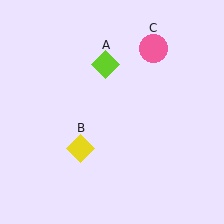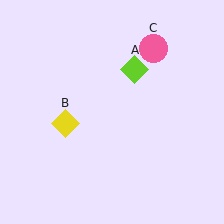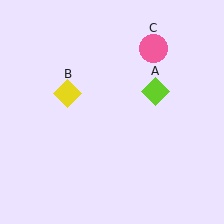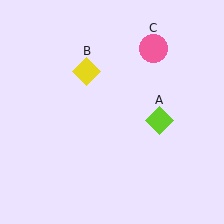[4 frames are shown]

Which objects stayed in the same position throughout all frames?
Pink circle (object C) remained stationary.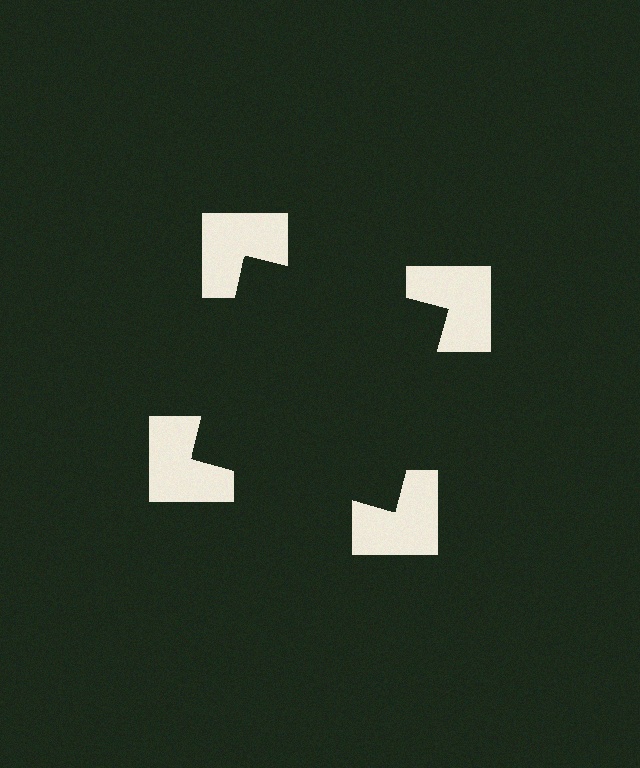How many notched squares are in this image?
There are 4 — one at each vertex of the illusory square.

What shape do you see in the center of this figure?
An illusory square — its edges are inferred from the aligned wedge cuts in the notched squares, not physically drawn.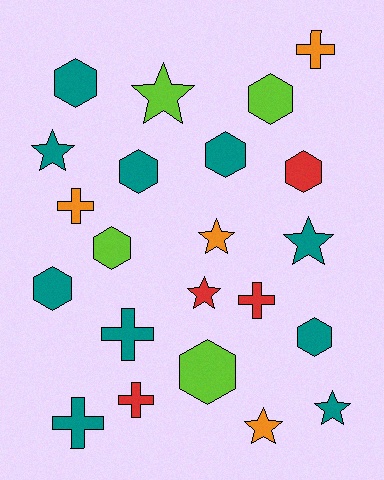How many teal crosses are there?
There are 2 teal crosses.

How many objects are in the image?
There are 22 objects.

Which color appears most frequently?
Teal, with 10 objects.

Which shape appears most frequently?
Hexagon, with 9 objects.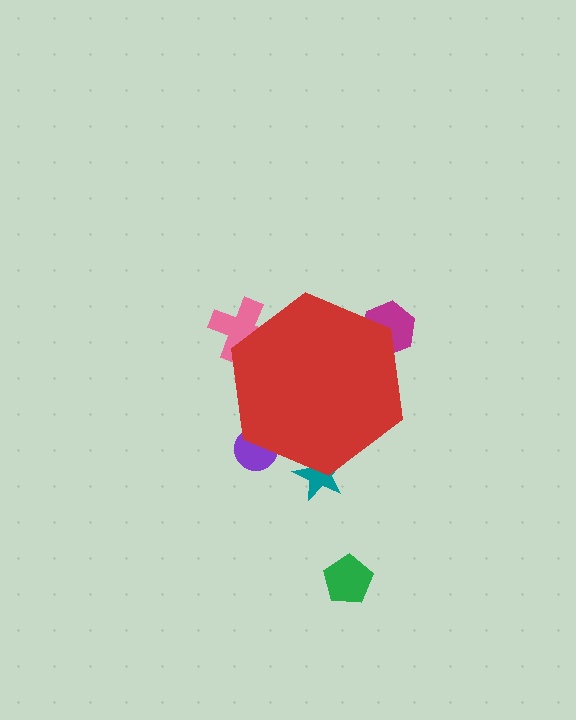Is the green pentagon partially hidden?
No, the green pentagon is fully visible.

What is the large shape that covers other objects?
A red hexagon.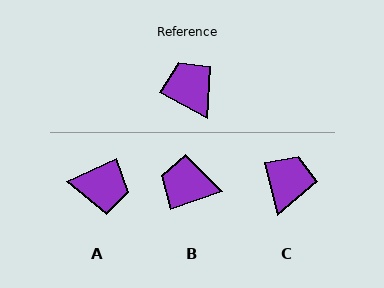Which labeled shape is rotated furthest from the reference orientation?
A, about 127 degrees away.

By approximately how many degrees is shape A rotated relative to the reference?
Approximately 127 degrees clockwise.